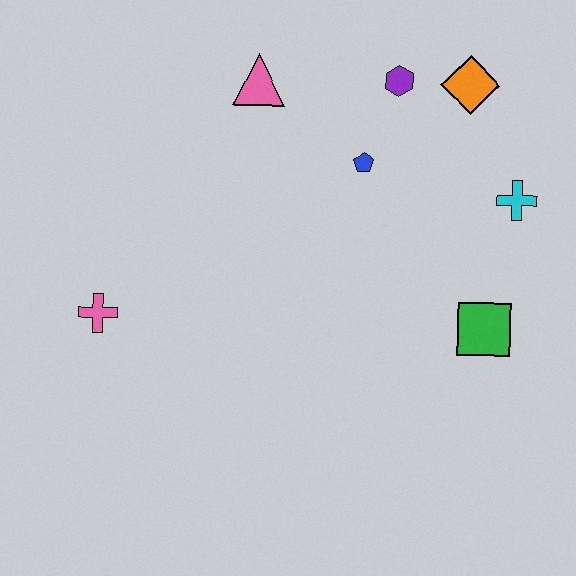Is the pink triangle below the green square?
No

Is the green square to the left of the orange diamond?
No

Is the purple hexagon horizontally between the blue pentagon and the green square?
Yes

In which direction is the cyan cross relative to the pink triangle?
The cyan cross is to the right of the pink triangle.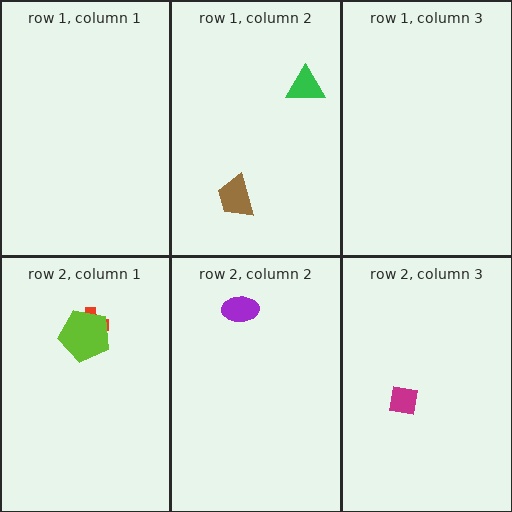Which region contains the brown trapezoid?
The row 1, column 2 region.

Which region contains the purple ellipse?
The row 2, column 2 region.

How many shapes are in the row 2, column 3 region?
1.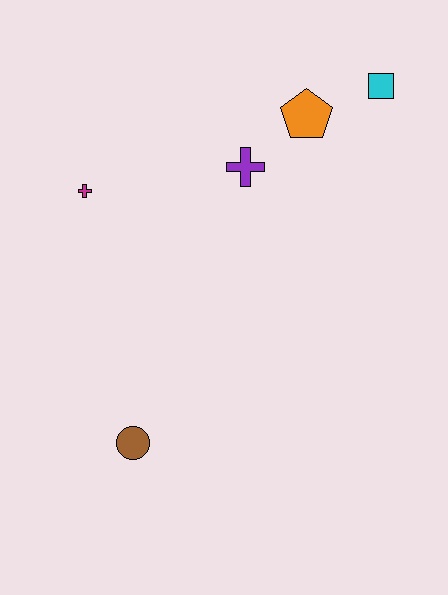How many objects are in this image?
There are 5 objects.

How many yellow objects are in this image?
There are no yellow objects.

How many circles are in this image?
There is 1 circle.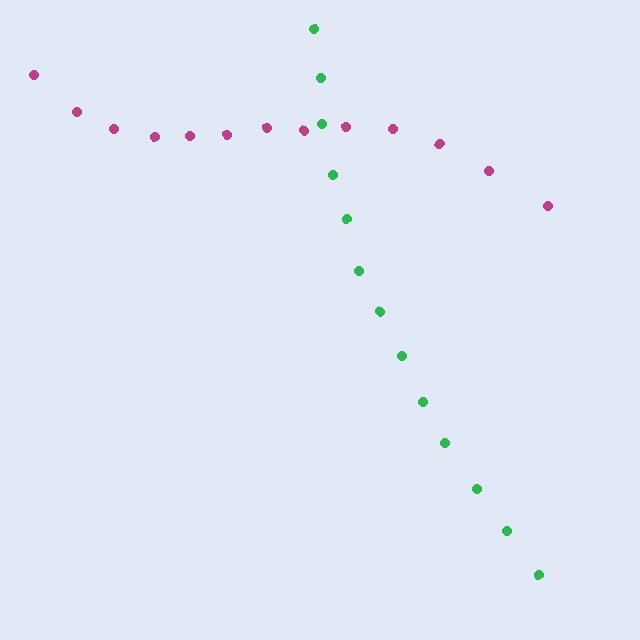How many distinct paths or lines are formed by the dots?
There are 2 distinct paths.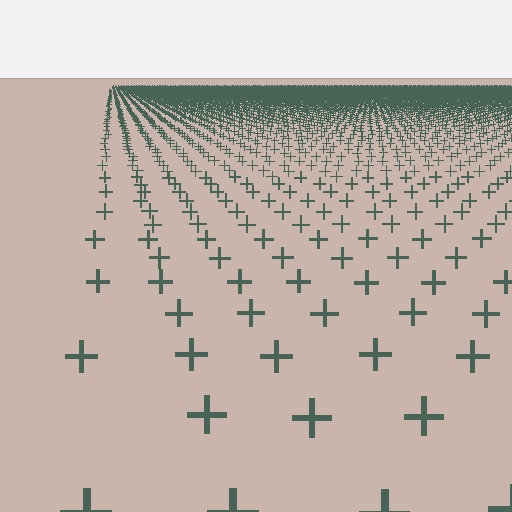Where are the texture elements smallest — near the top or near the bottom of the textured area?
Near the top.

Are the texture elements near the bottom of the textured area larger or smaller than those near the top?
Larger. Near the bottom, elements are closer to the viewer and appear at a bigger on-screen size.